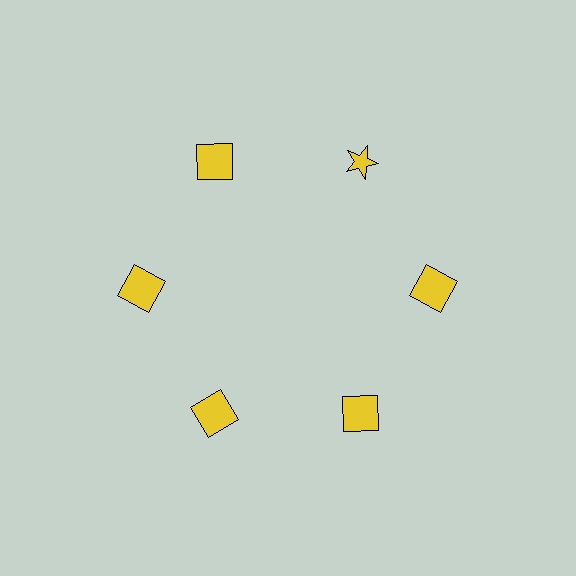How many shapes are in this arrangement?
There are 6 shapes arranged in a ring pattern.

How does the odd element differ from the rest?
It has a different shape: star instead of square.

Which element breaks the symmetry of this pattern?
The yellow star at roughly the 1 o'clock position breaks the symmetry. All other shapes are yellow squares.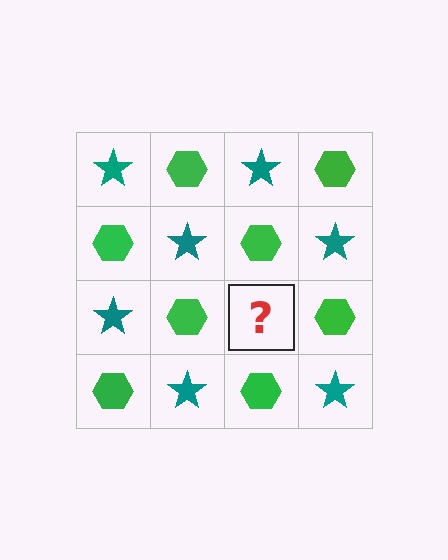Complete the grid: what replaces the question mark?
The question mark should be replaced with a teal star.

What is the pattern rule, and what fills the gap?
The rule is that it alternates teal star and green hexagon in a checkerboard pattern. The gap should be filled with a teal star.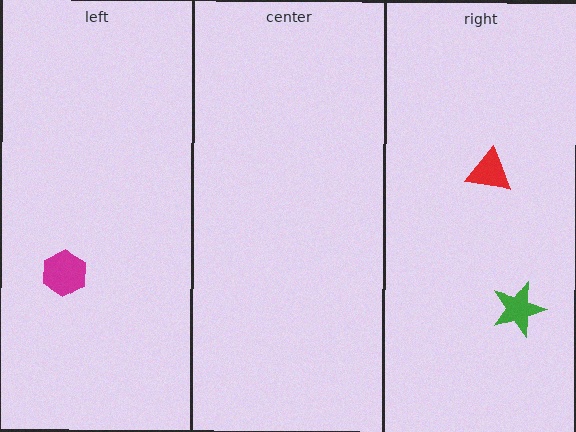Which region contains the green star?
The right region.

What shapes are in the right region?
The red triangle, the green star.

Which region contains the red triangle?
The right region.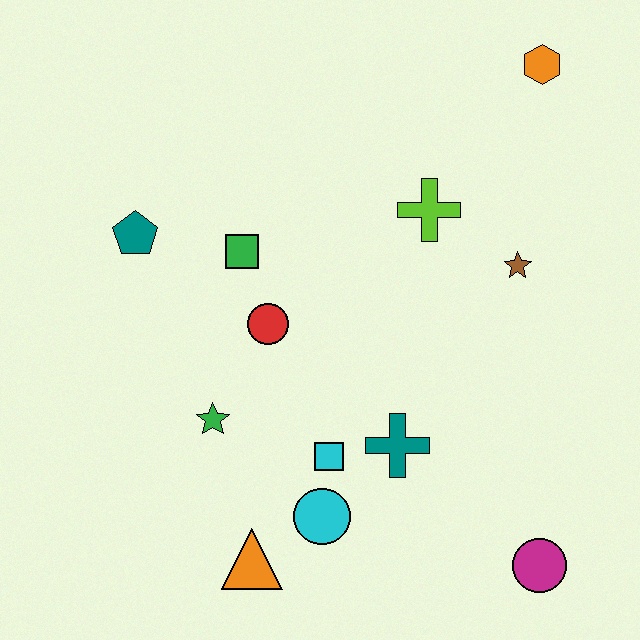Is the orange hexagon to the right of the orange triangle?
Yes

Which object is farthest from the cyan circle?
The orange hexagon is farthest from the cyan circle.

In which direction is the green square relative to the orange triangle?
The green square is above the orange triangle.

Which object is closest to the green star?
The red circle is closest to the green star.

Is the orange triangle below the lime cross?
Yes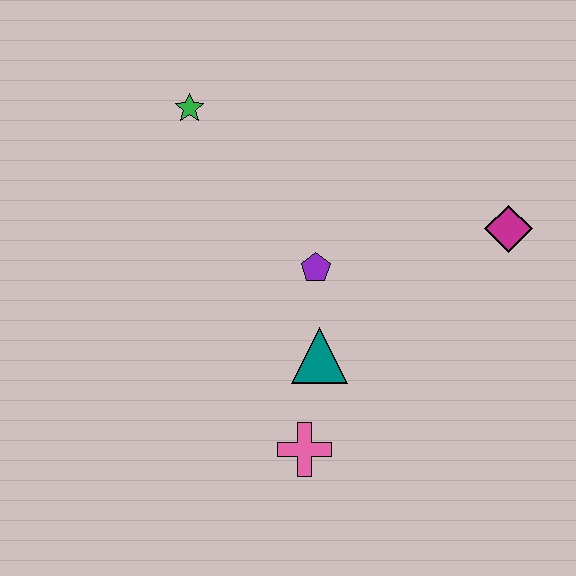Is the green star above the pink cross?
Yes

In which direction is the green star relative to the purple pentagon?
The green star is above the purple pentagon.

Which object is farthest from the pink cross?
The green star is farthest from the pink cross.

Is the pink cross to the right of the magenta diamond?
No